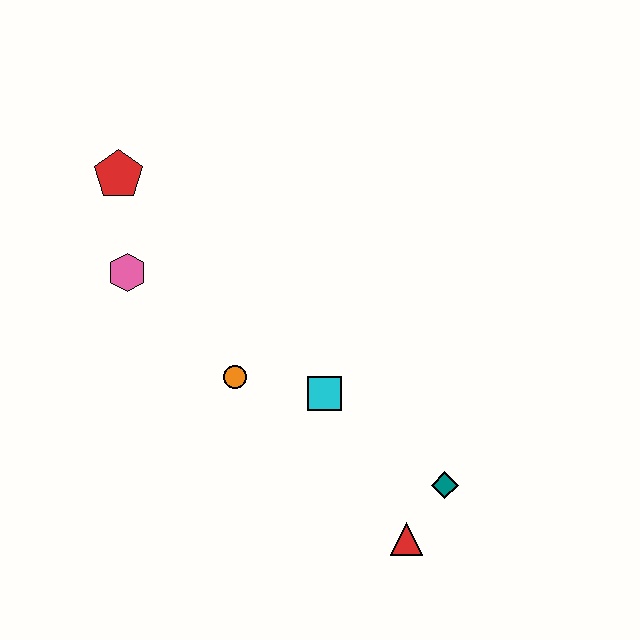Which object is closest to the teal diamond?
The red triangle is closest to the teal diamond.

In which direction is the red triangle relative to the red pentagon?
The red triangle is below the red pentagon.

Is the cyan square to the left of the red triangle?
Yes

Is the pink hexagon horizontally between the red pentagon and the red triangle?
Yes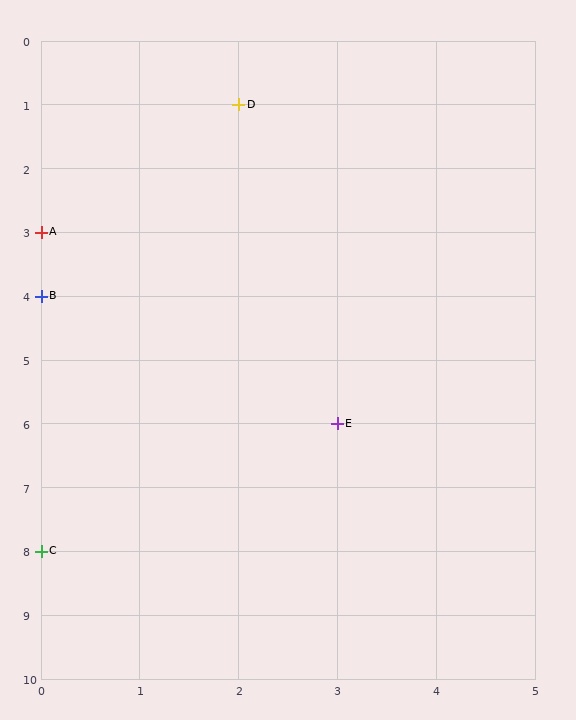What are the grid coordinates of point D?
Point D is at grid coordinates (2, 1).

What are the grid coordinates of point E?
Point E is at grid coordinates (3, 6).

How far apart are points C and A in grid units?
Points C and A are 5 rows apart.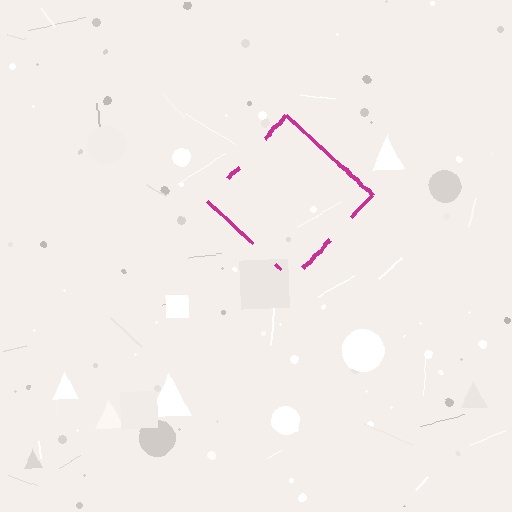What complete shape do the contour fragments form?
The contour fragments form a diamond.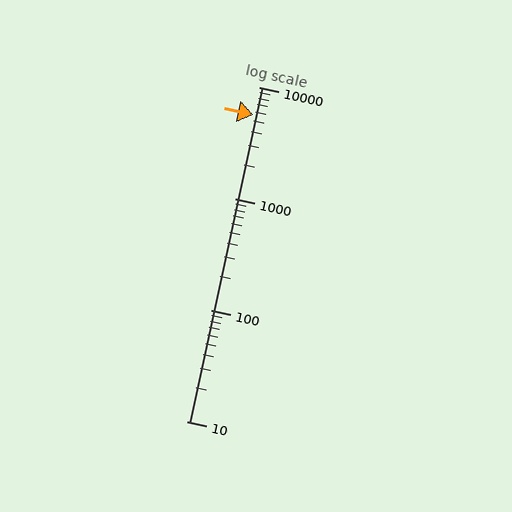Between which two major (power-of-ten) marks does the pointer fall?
The pointer is between 1000 and 10000.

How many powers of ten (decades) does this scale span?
The scale spans 3 decades, from 10 to 10000.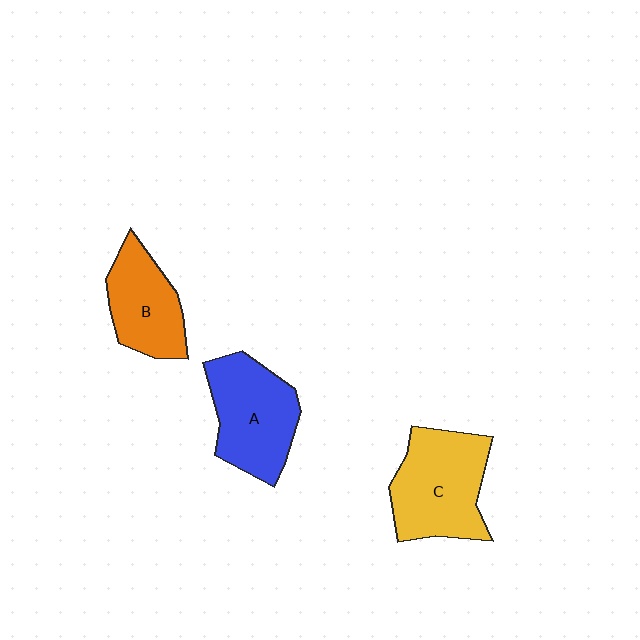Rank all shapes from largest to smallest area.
From largest to smallest: C (yellow), A (blue), B (orange).